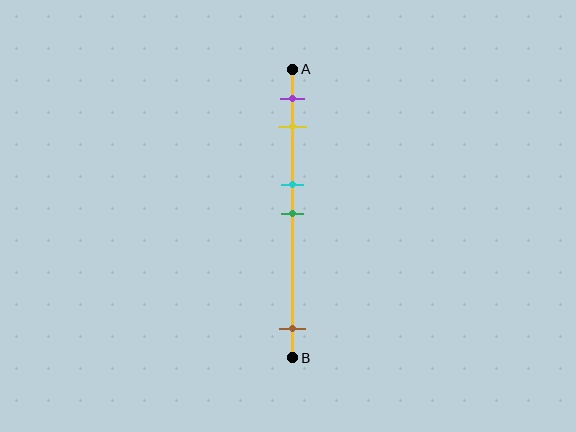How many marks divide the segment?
There are 5 marks dividing the segment.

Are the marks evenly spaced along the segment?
No, the marks are not evenly spaced.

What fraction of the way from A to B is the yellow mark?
The yellow mark is approximately 20% (0.2) of the way from A to B.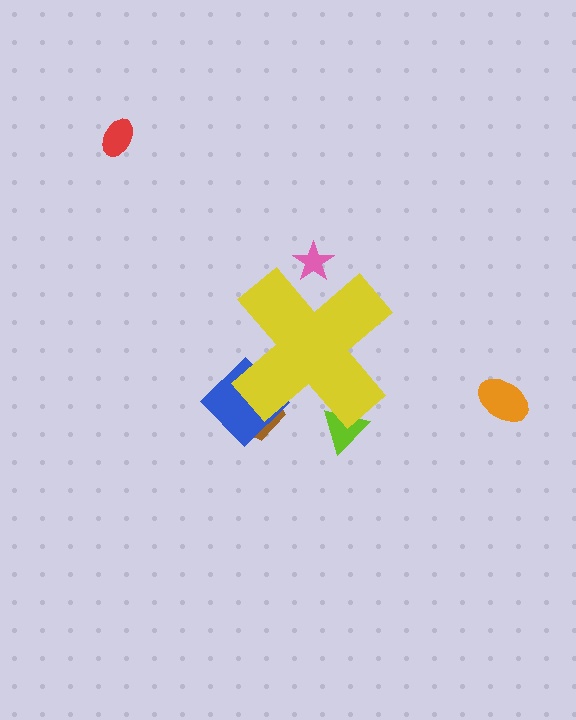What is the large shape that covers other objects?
A yellow cross.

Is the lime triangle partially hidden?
Yes, the lime triangle is partially hidden behind the yellow cross.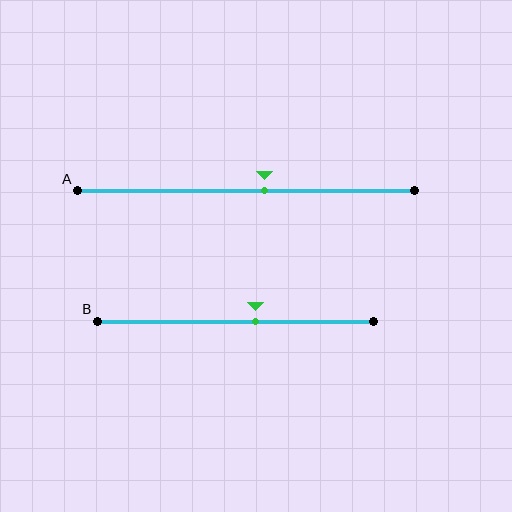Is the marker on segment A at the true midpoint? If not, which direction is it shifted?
No, the marker on segment A is shifted to the right by about 6% of the segment length.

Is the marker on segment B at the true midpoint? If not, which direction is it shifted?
No, the marker on segment B is shifted to the right by about 7% of the segment length.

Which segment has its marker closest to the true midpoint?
Segment A has its marker closest to the true midpoint.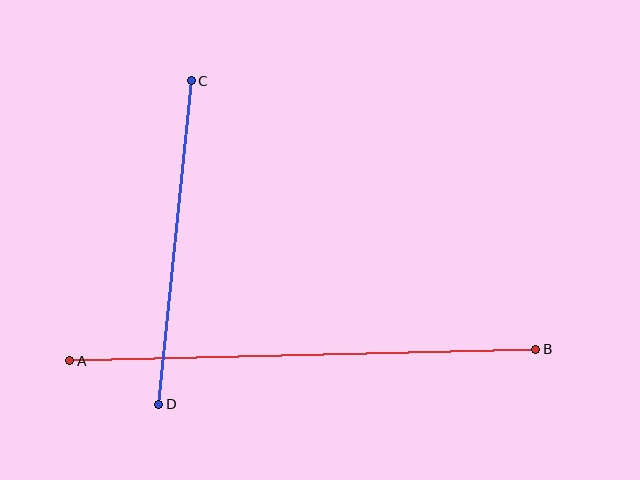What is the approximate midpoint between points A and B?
The midpoint is at approximately (303, 355) pixels.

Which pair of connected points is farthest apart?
Points A and B are farthest apart.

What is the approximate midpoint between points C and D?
The midpoint is at approximately (175, 242) pixels.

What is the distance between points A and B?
The distance is approximately 466 pixels.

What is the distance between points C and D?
The distance is approximately 325 pixels.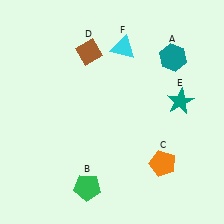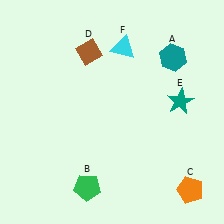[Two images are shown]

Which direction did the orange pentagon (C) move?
The orange pentagon (C) moved right.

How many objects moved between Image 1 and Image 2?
1 object moved between the two images.